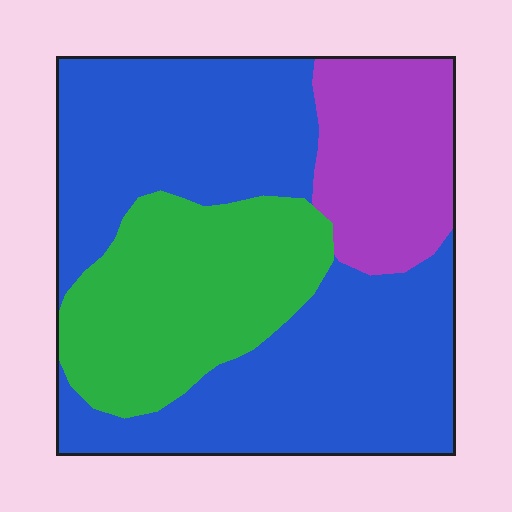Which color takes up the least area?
Purple, at roughly 20%.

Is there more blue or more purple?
Blue.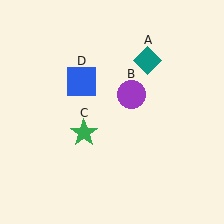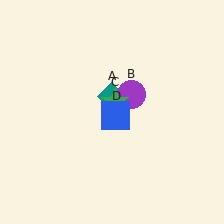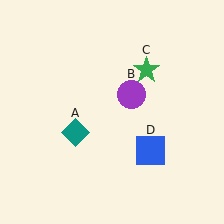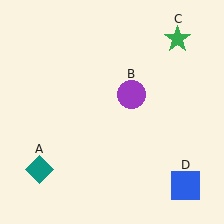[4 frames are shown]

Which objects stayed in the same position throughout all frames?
Purple circle (object B) remained stationary.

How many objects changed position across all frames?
3 objects changed position: teal diamond (object A), green star (object C), blue square (object D).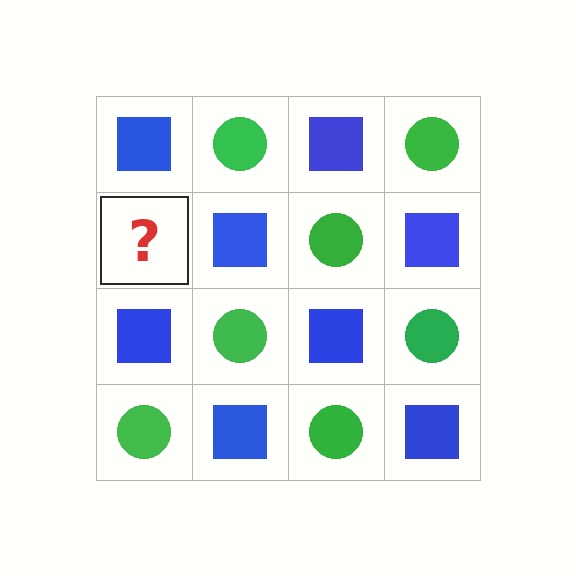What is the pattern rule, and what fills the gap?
The rule is that it alternates blue square and green circle in a checkerboard pattern. The gap should be filled with a green circle.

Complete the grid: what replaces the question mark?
The question mark should be replaced with a green circle.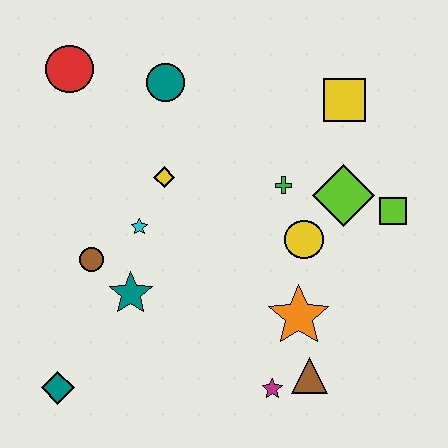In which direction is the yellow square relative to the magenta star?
The yellow square is above the magenta star.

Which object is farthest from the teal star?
The yellow square is farthest from the teal star.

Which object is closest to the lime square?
The lime diamond is closest to the lime square.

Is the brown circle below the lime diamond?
Yes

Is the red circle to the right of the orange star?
No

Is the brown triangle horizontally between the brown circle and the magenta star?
No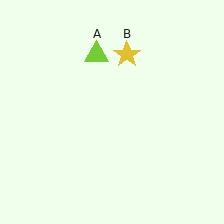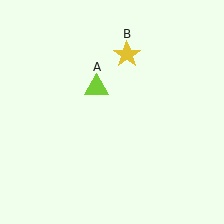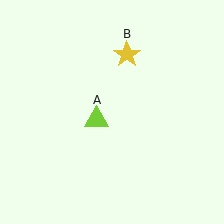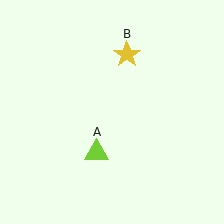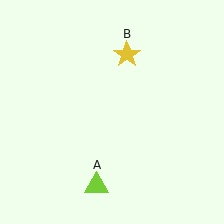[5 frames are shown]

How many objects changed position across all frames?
1 object changed position: lime triangle (object A).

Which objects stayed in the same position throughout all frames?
Yellow star (object B) remained stationary.